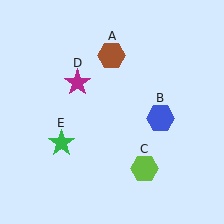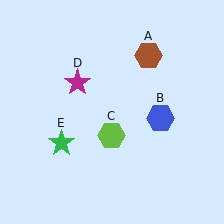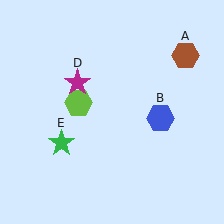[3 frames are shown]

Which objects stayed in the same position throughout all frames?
Blue hexagon (object B) and magenta star (object D) and green star (object E) remained stationary.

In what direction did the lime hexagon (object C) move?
The lime hexagon (object C) moved up and to the left.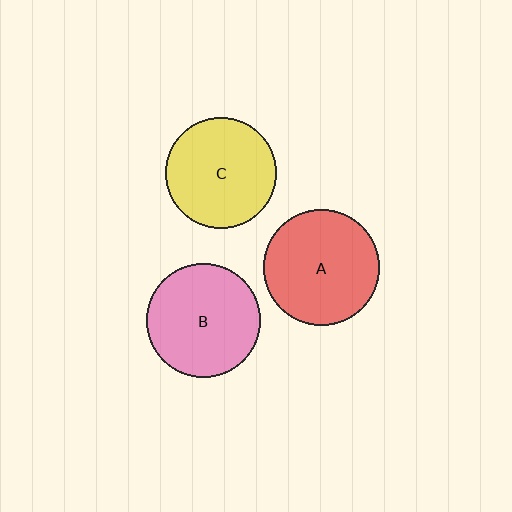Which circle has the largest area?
Circle A (red).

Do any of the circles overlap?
No, none of the circles overlap.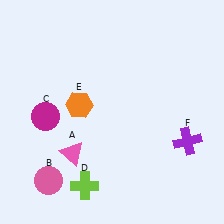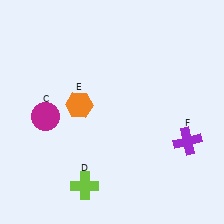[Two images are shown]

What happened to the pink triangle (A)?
The pink triangle (A) was removed in Image 2. It was in the bottom-left area of Image 1.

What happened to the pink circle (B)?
The pink circle (B) was removed in Image 2. It was in the bottom-left area of Image 1.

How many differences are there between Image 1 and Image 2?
There are 2 differences between the two images.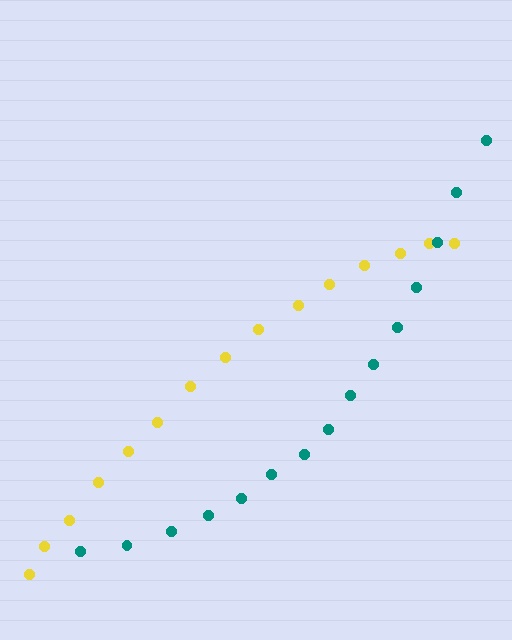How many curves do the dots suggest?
There are 2 distinct paths.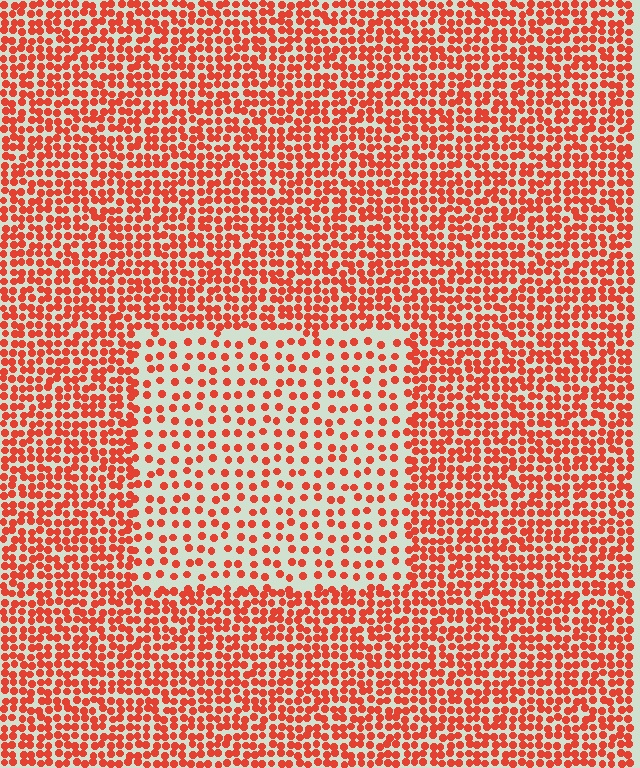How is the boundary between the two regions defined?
The boundary is defined by a change in element density (approximately 2.1x ratio). All elements are the same color, size, and shape.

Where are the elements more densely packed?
The elements are more densely packed outside the rectangle boundary.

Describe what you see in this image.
The image contains small red elements arranged at two different densities. A rectangle-shaped region is visible where the elements are less densely packed than the surrounding area.